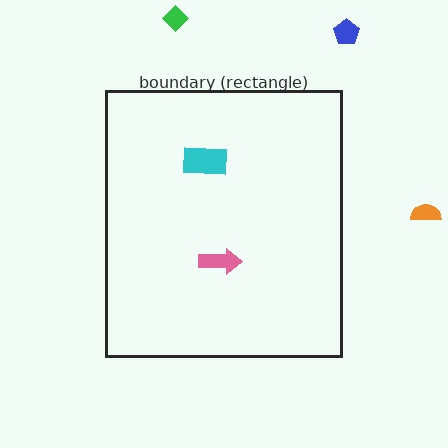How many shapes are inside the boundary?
2 inside, 3 outside.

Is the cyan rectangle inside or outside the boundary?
Inside.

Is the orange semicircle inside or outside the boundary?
Outside.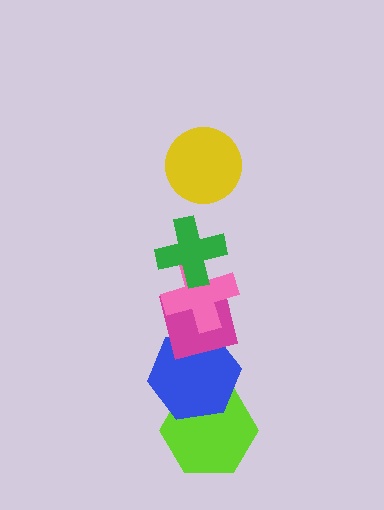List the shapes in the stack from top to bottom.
From top to bottom: the yellow circle, the green cross, the pink cross, the magenta square, the blue hexagon, the lime hexagon.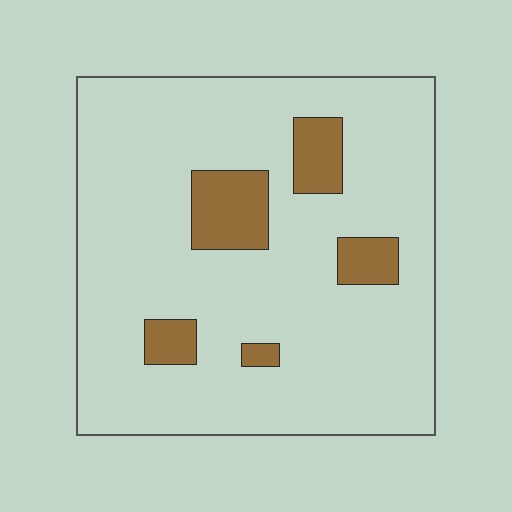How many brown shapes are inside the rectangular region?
5.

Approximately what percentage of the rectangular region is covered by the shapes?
Approximately 15%.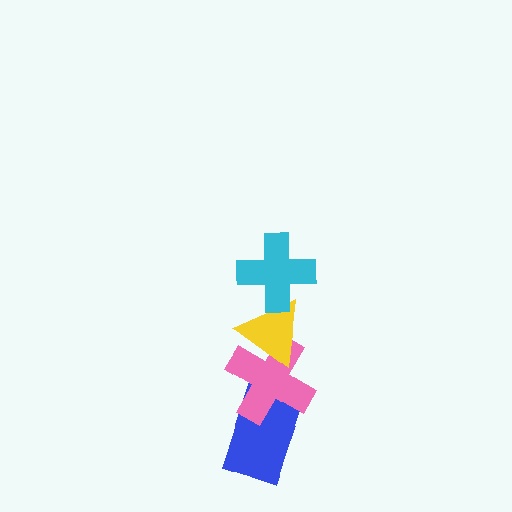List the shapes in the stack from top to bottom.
From top to bottom: the cyan cross, the yellow triangle, the pink cross, the blue rectangle.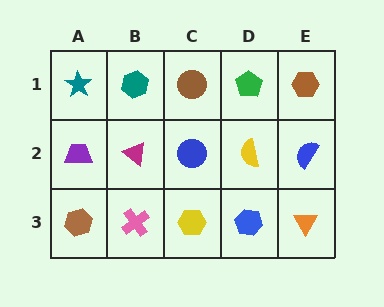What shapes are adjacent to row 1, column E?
A blue semicircle (row 2, column E), a green pentagon (row 1, column D).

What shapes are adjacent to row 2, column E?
A brown hexagon (row 1, column E), an orange triangle (row 3, column E), a yellow semicircle (row 2, column D).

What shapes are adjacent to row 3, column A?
A purple trapezoid (row 2, column A), a pink cross (row 3, column B).